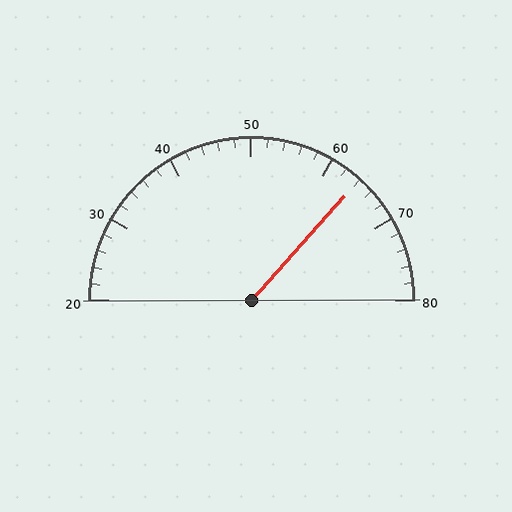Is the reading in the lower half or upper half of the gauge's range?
The reading is in the upper half of the range (20 to 80).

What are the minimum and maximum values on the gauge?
The gauge ranges from 20 to 80.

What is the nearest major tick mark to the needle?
The nearest major tick mark is 60.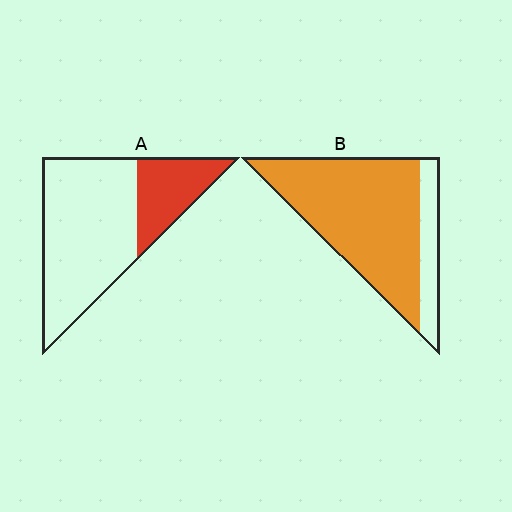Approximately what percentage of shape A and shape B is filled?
A is approximately 25% and B is approximately 80%.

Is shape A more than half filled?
No.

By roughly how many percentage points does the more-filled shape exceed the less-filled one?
By roughly 55 percentage points (B over A).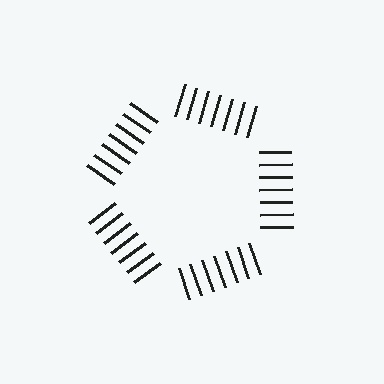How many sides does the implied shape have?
5 sides — the line-ends trace a pentagon.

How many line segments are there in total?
35 — 7 along each of the 5 edges.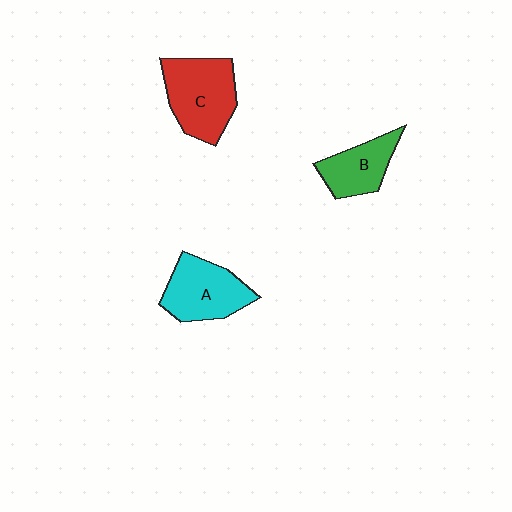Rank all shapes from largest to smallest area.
From largest to smallest: C (red), A (cyan), B (green).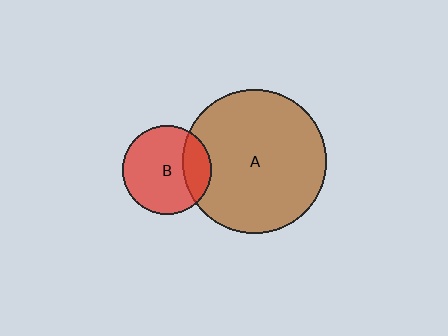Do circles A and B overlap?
Yes.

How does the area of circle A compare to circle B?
Approximately 2.6 times.